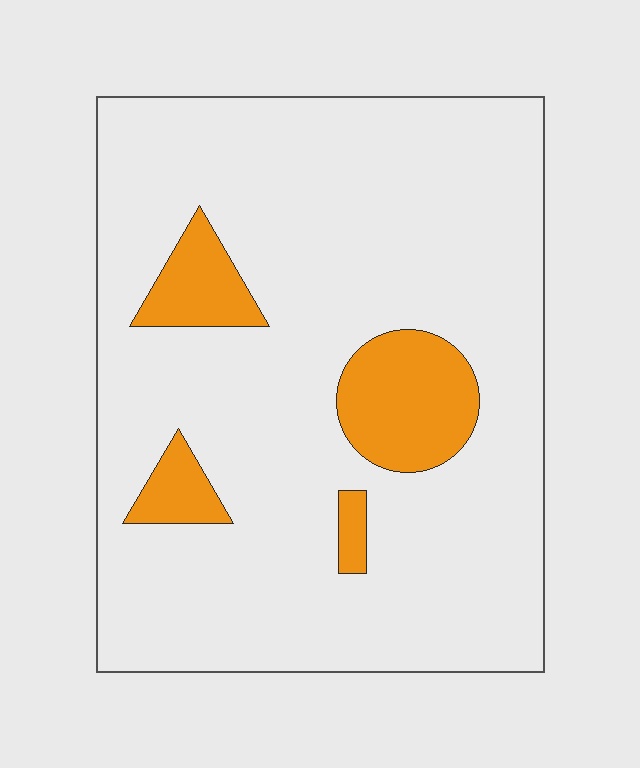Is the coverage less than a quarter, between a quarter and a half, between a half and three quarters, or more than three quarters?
Less than a quarter.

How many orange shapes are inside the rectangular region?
4.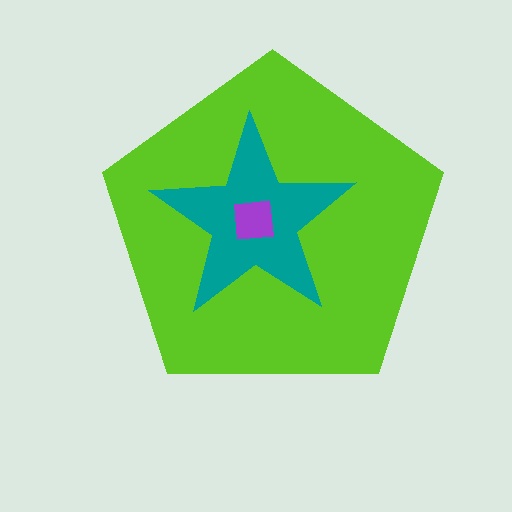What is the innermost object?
The purple square.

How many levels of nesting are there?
3.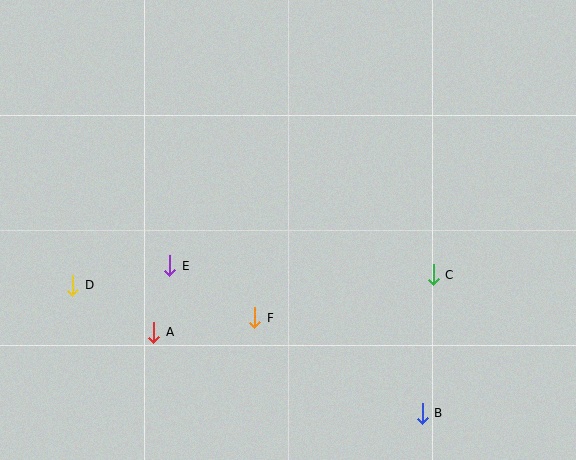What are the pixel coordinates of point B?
Point B is at (422, 413).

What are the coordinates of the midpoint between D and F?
The midpoint between D and F is at (164, 302).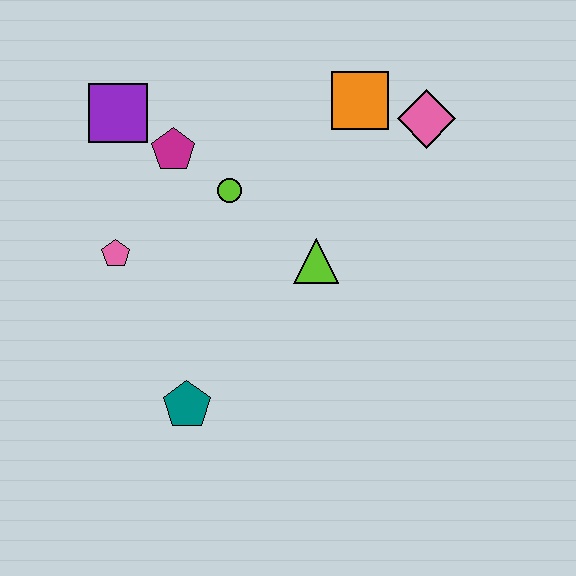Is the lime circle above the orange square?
No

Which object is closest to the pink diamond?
The orange square is closest to the pink diamond.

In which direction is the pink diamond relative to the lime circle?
The pink diamond is to the right of the lime circle.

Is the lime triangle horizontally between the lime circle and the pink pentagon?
No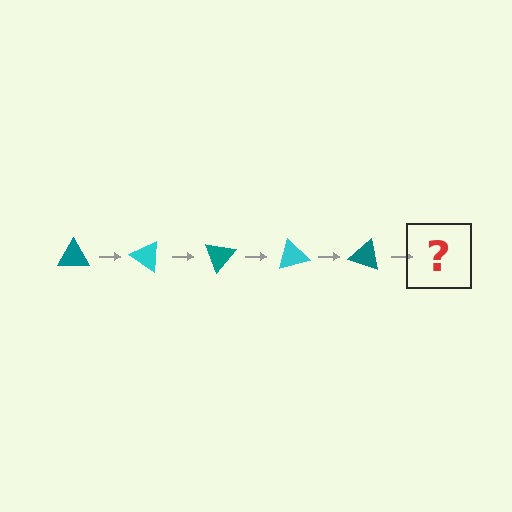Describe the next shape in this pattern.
It should be a cyan triangle, rotated 175 degrees from the start.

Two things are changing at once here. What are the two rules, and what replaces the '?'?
The two rules are that it rotates 35 degrees each step and the color cycles through teal and cyan. The '?' should be a cyan triangle, rotated 175 degrees from the start.